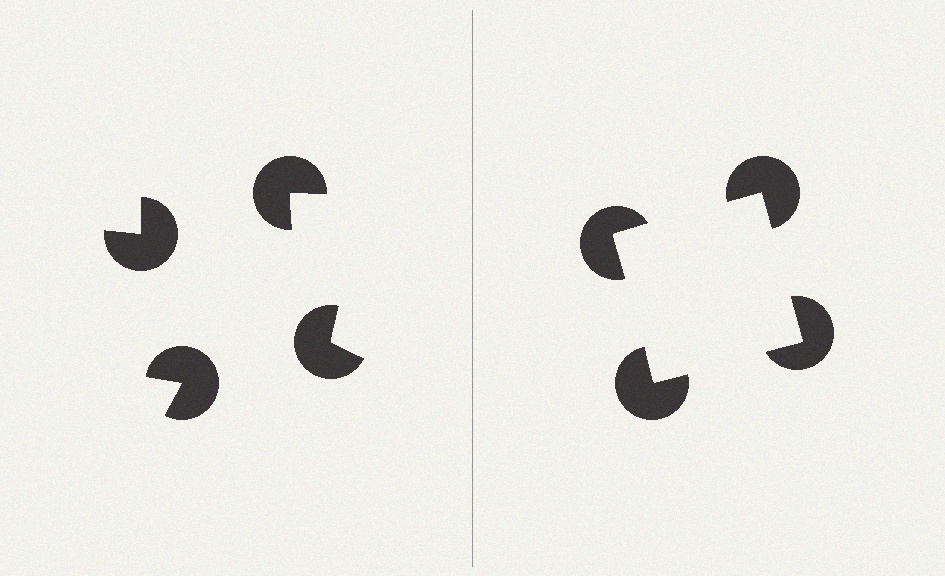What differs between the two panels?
The pac-man discs are positioned identically on both sides; only the wedge orientations differ. On the right they align to a square; on the left they are misaligned.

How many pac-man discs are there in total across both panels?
8 — 4 on each side.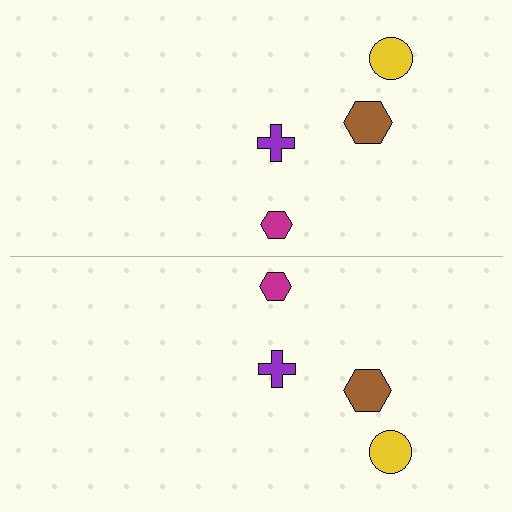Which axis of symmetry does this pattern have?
The pattern has a horizontal axis of symmetry running through the center of the image.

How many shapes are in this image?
There are 8 shapes in this image.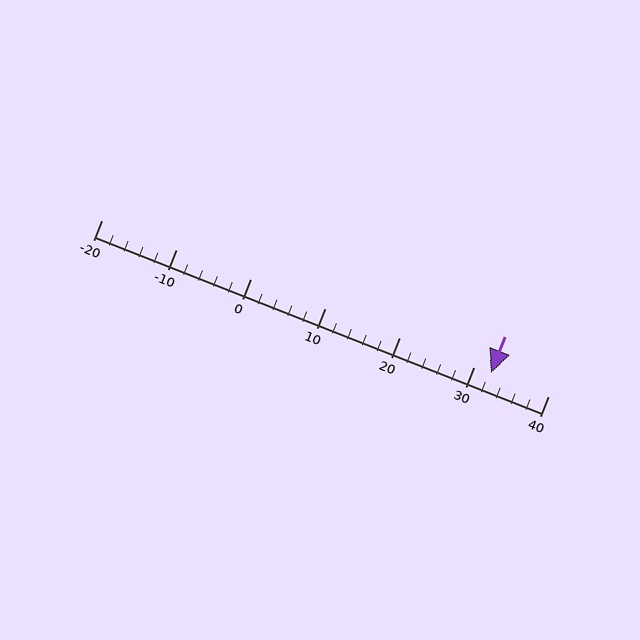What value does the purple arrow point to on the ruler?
The purple arrow points to approximately 32.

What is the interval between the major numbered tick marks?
The major tick marks are spaced 10 units apart.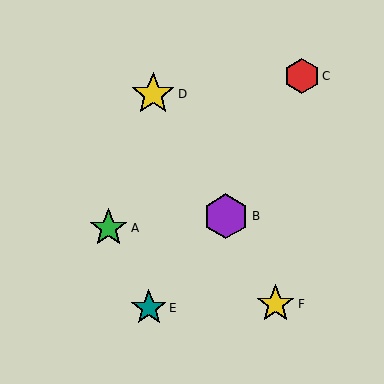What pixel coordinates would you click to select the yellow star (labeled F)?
Click at (276, 304) to select the yellow star F.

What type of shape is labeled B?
Shape B is a purple hexagon.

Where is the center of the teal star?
The center of the teal star is at (149, 308).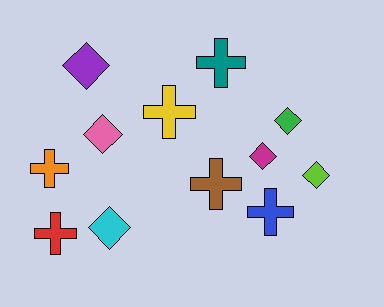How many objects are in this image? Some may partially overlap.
There are 12 objects.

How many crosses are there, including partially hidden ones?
There are 6 crosses.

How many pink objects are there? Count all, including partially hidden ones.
There is 1 pink object.